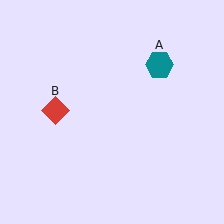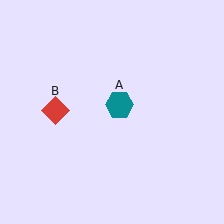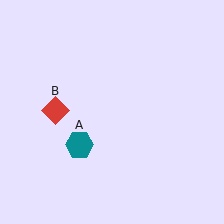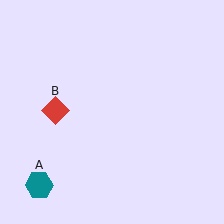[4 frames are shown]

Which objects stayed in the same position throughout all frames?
Red diamond (object B) remained stationary.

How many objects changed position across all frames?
1 object changed position: teal hexagon (object A).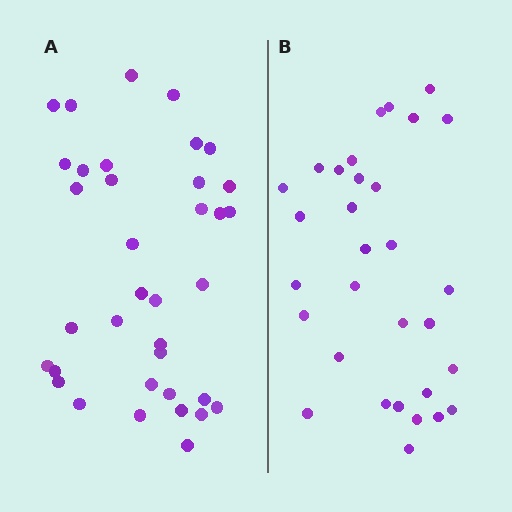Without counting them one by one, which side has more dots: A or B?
Region A (the left region) has more dots.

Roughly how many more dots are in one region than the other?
Region A has about 5 more dots than region B.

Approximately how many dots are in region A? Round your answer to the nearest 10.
About 40 dots. (The exact count is 36, which rounds to 40.)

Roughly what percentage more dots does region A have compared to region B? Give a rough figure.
About 15% more.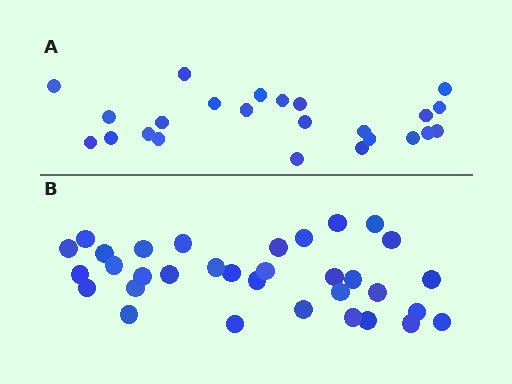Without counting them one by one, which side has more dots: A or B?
Region B (the bottom region) has more dots.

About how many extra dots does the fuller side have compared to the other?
Region B has roughly 8 or so more dots than region A.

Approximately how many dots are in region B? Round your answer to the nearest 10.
About 30 dots. (The exact count is 33, which rounds to 30.)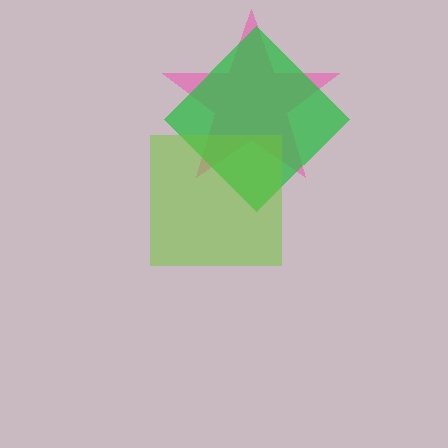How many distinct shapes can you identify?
There are 3 distinct shapes: a pink star, a green diamond, a lime square.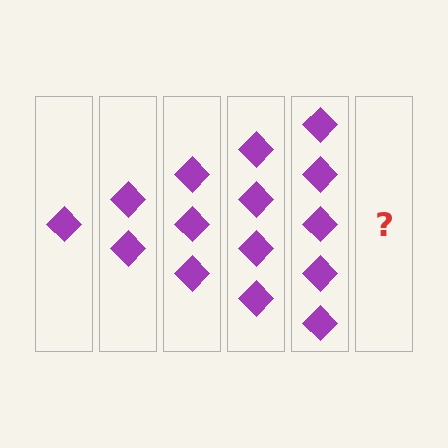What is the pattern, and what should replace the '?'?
The pattern is that each step adds one more diamond. The '?' should be 6 diamonds.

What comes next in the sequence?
The next element should be 6 diamonds.